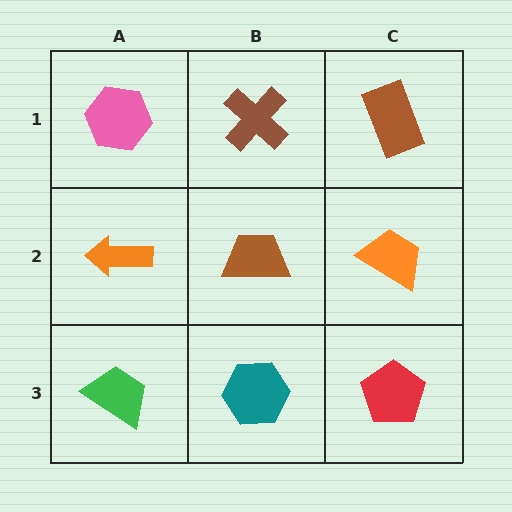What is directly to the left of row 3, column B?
A green trapezoid.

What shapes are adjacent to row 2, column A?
A pink hexagon (row 1, column A), a green trapezoid (row 3, column A), a brown trapezoid (row 2, column B).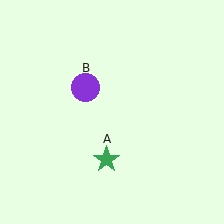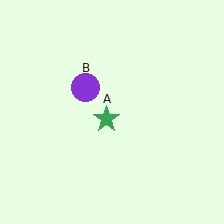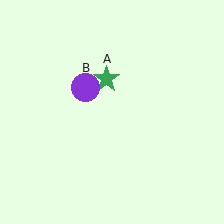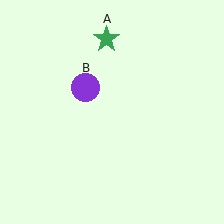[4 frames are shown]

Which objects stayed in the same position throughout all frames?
Purple circle (object B) remained stationary.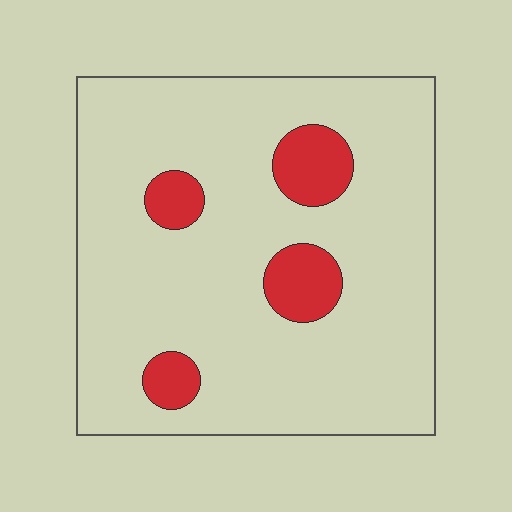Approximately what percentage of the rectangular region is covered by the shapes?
Approximately 10%.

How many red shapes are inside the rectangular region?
4.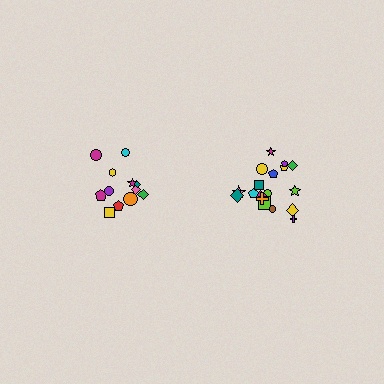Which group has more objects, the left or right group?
The right group.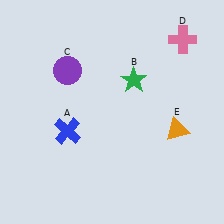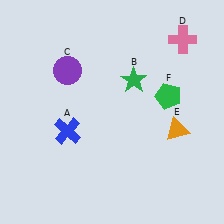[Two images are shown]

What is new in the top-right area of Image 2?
A green pentagon (F) was added in the top-right area of Image 2.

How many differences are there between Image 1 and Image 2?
There is 1 difference between the two images.